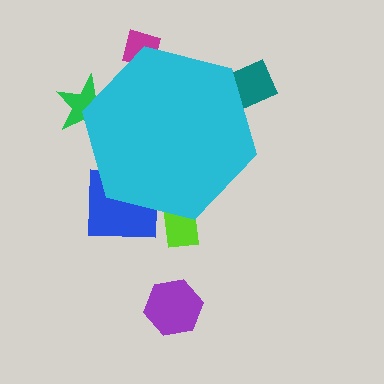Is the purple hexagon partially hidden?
No, the purple hexagon is fully visible.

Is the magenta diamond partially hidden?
Yes, the magenta diamond is partially hidden behind the cyan hexagon.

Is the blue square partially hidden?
Yes, the blue square is partially hidden behind the cyan hexagon.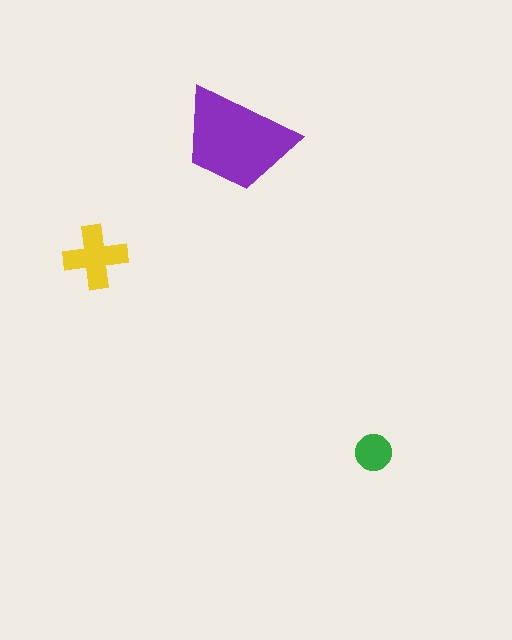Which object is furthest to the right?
The green circle is rightmost.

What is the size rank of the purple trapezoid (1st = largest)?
1st.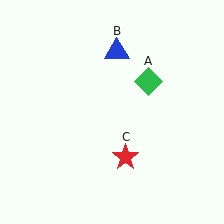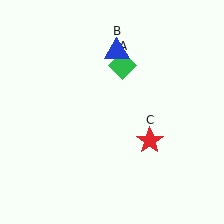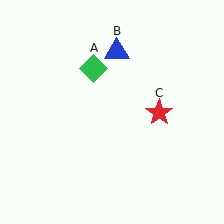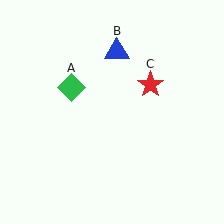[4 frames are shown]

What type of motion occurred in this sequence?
The green diamond (object A), red star (object C) rotated counterclockwise around the center of the scene.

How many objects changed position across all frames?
2 objects changed position: green diamond (object A), red star (object C).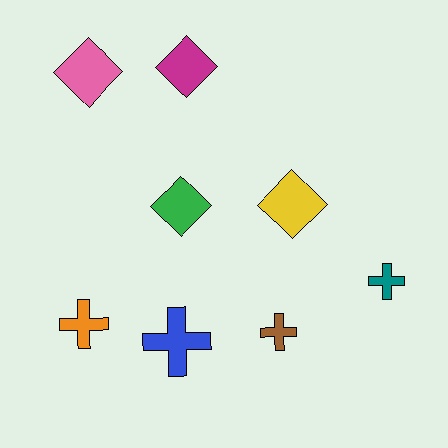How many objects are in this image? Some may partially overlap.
There are 8 objects.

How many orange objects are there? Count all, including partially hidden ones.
There is 1 orange object.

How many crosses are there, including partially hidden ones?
There are 4 crosses.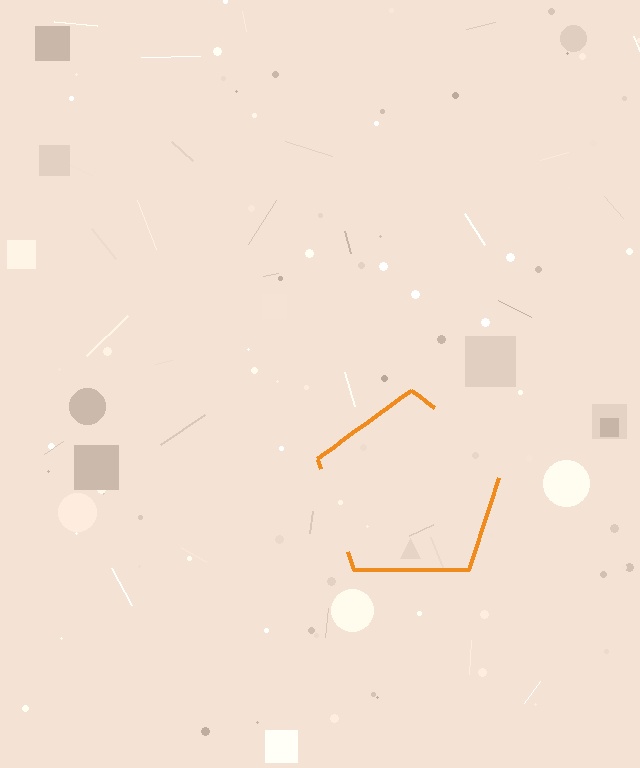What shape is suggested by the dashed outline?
The dashed outline suggests a pentagon.